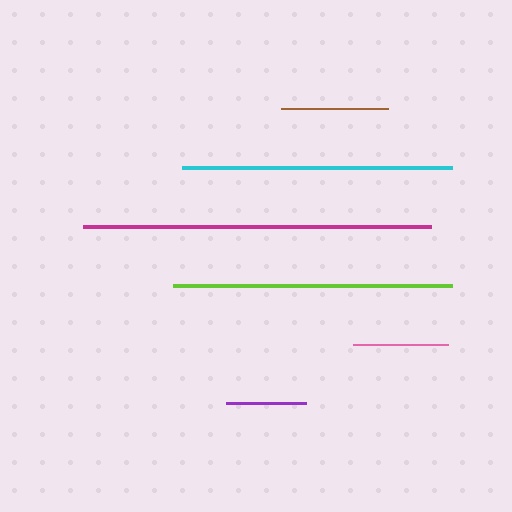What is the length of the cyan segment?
The cyan segment is approximately 270 pixels long.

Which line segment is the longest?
The magenta line is the longest at approximately 348 pixels.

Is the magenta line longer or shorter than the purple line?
The magenta line is longer than the purple line.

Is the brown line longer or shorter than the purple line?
The brown line is longer than the purple line.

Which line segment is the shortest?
The purple line is the shortest at approximately 80 pixels.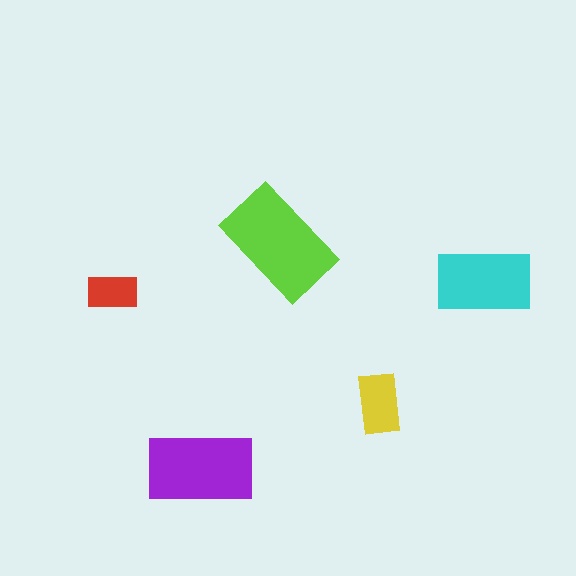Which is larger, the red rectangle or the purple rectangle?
The purple one.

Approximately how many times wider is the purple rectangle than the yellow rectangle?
About 1.5 times wider.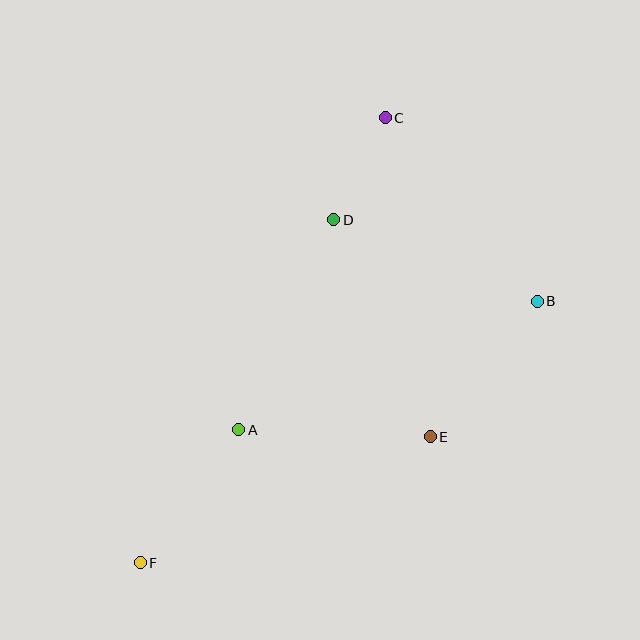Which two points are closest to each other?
Points C and D are closest to each other.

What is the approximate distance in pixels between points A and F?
The distance between A and F is approximately 166 pixels.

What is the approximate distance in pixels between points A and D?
The distance between A and D is approximately 230 pixels.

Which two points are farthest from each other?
Points C and F are farthest from each other.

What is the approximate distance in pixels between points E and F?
The distance between E and F is approximately 316 pixels.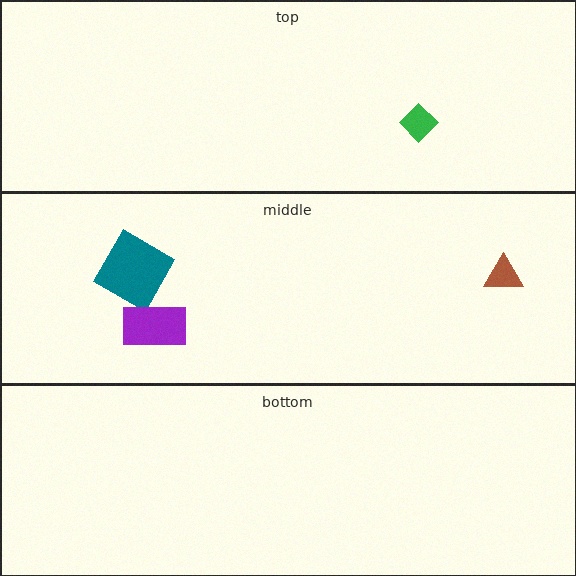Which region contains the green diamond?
The top region.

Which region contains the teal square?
The middle region.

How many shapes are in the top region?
1.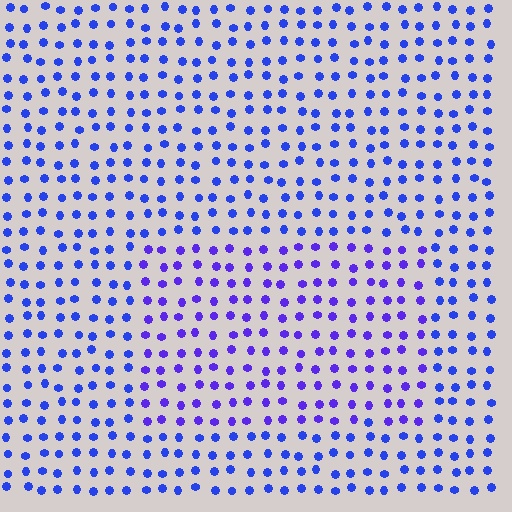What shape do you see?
I see a rectangle.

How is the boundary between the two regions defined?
The boundary is defined purely by a slight shift in hue (about 25 degrees). Spacing, size, and orientation are identical on both sides.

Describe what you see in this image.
The image is filled with small blue elements in a uniform arrangement. A rectangle-shaped region is visible where the elements are tinted to a slightly different hue, forming a subtle color boundary.